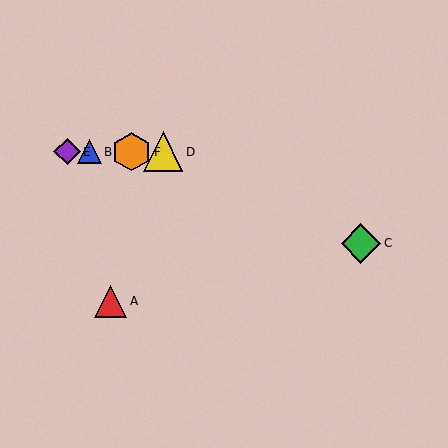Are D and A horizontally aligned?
No, D is at y≈152 and A is at y≈301.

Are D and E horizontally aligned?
Yes, both are at y≈152.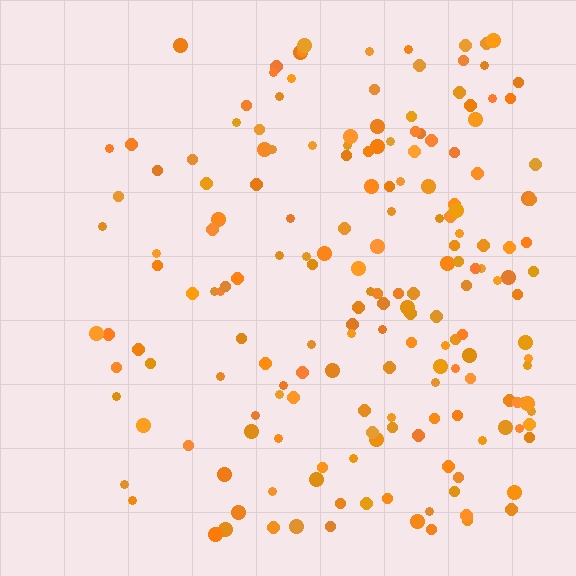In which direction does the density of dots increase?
From left to right, with the right side densest.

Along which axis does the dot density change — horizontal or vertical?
Horizontal.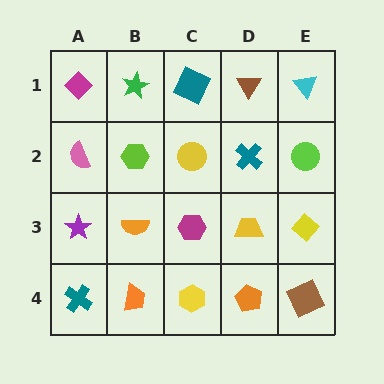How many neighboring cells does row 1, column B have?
3.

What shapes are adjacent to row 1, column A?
A pink semicircle (row 2, column A), a green star (row 1, column B).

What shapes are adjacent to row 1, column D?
A teal cross (row 2, column D), a teal square (row 1, column C), a cyan triangle (row 1, column E).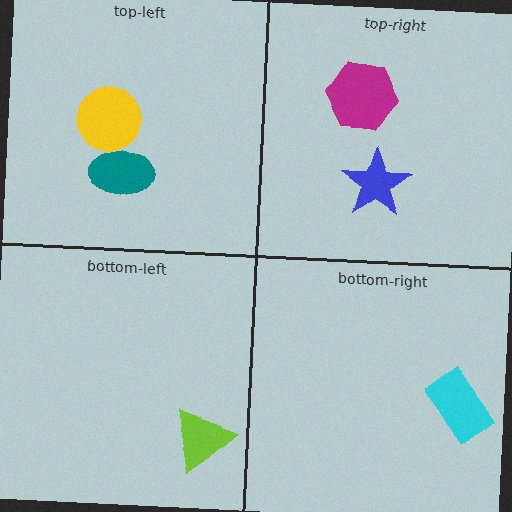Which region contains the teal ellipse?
The top-left region.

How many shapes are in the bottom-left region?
1.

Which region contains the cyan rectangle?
The bottom-right region.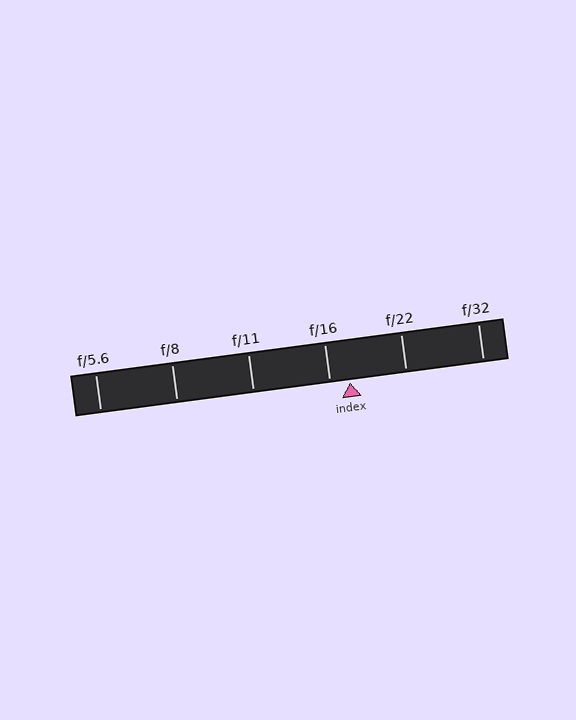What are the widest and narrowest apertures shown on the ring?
The widest aperture shown is f/5.6 and the narrowest is f/32.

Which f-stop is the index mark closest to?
The index mark is closest to f/16.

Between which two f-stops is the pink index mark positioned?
The index mark is between f/16 and f/22.